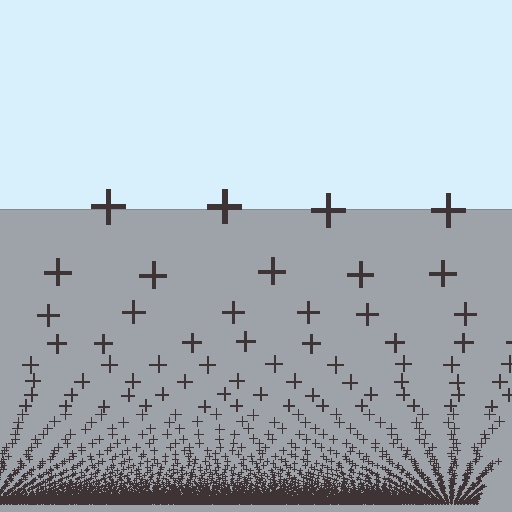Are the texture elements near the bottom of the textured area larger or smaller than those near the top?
Smaller. The gradient is inverted — elements near the bottom are smaller and denser.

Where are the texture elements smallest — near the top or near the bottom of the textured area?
Near the bottom.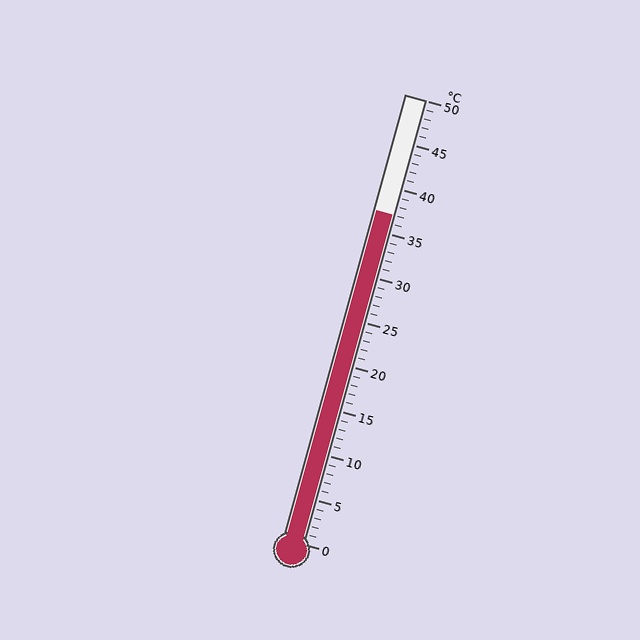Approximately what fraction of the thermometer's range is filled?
The thermometer is filled to approximately 75% of its range.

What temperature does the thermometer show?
The thermometer shows approximately 37°C.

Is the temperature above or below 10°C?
The temperature is above 10°C.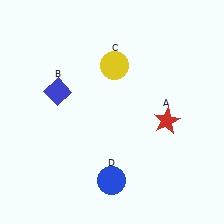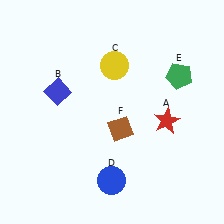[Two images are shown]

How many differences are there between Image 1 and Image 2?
There are 2 differences between the two images.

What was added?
A green pentagon (E), a brown diamond (F) were added in Image 2.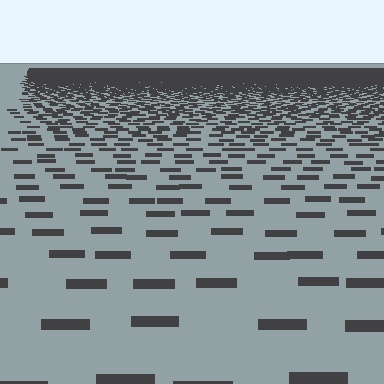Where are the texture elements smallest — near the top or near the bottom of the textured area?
Near the top.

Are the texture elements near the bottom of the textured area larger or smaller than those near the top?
Larger. Near the bottom, elements are closer to the viewer and appear at a bigger on-screen size.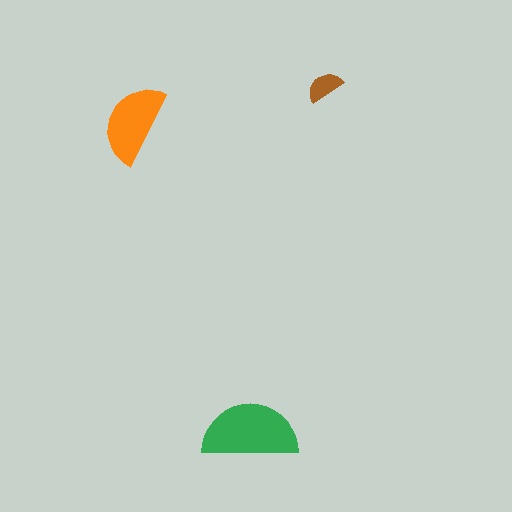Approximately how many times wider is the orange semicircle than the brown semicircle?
About 2 times wider.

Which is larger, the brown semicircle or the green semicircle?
The green one.